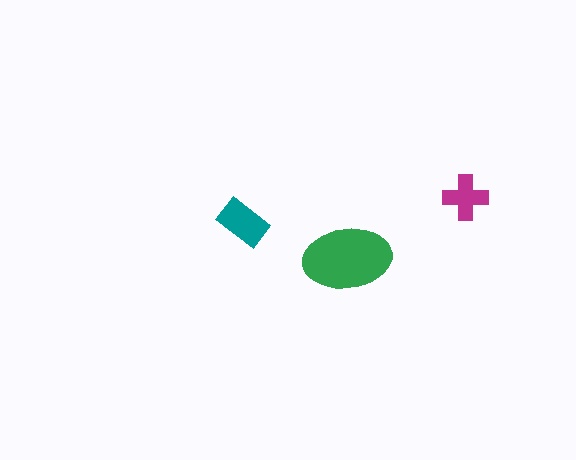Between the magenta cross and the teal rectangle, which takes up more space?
The teal rectangle.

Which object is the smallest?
The magenta cross.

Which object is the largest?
The green ellipse.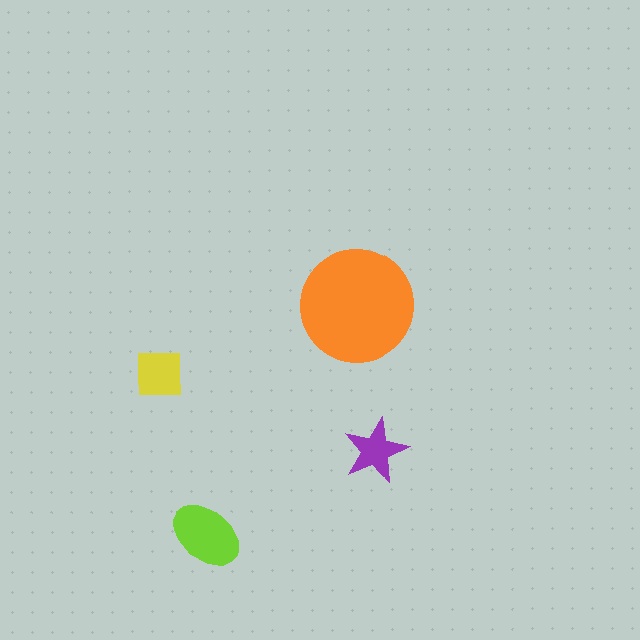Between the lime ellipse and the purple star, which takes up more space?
The lime ellipse.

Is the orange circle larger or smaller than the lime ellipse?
Larger.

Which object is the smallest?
The purple star.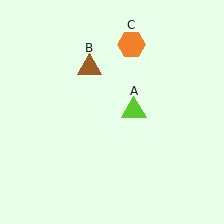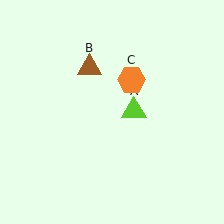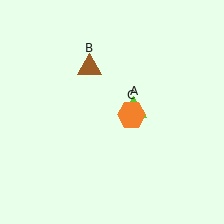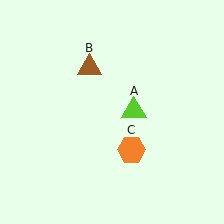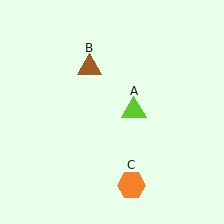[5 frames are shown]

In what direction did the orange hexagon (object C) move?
The orange hexagon (object C) moved down.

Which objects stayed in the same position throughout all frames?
Lime triangle (object A) and brown triangle (object B) remained stationary.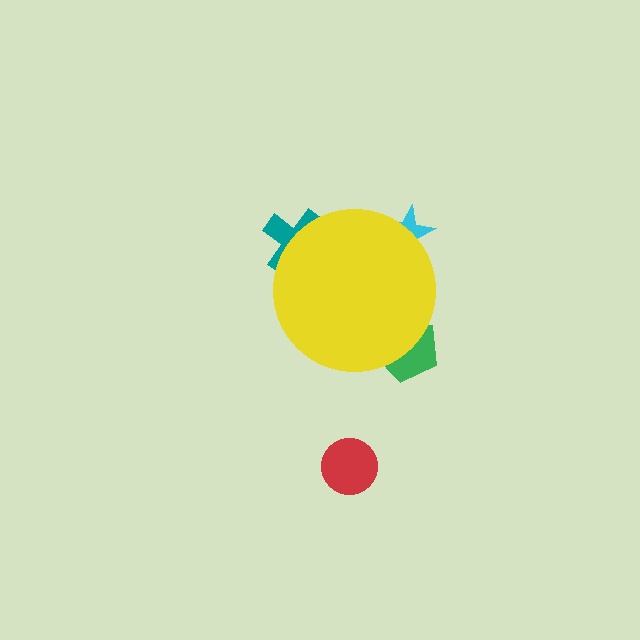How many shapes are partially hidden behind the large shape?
3 shapes are partially hidden.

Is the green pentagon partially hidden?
Yes, the green pentagon is partially hidden behind the yellow circle.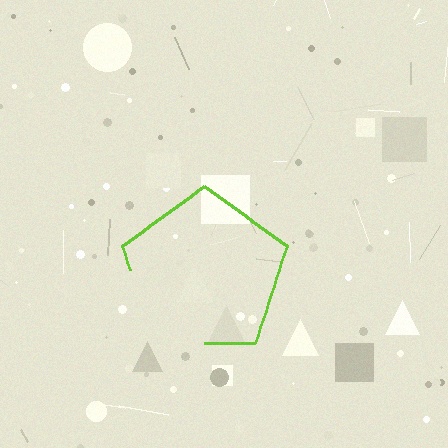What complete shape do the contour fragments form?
The contour fragments form a pentagon.